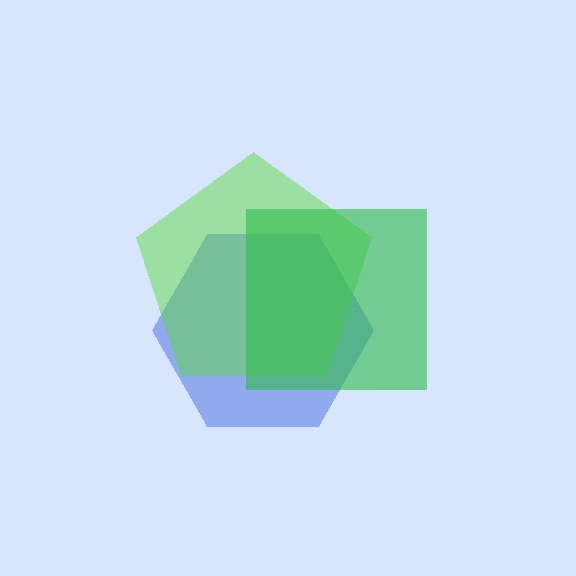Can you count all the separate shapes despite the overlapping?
Yes, there are 3 separate shapes.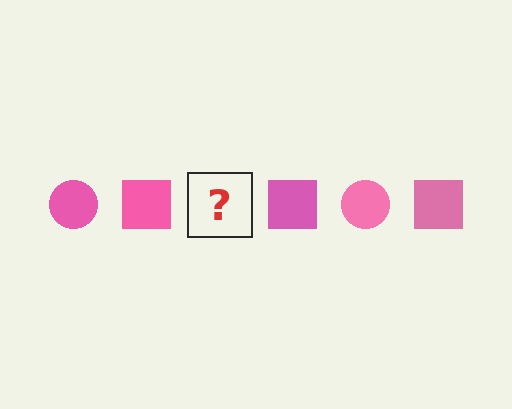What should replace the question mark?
The question mark should be replaced with a pink circle.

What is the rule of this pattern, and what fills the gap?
The rule is that the pattern cycles through circle, square shapes in pink. The gap should be filled with a pink circle.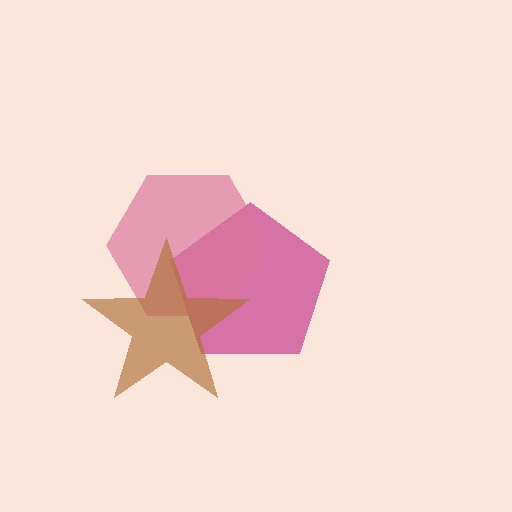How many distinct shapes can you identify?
There are 3 distinct shapes: a magenta pentagon, a pink hexagon, a brown star.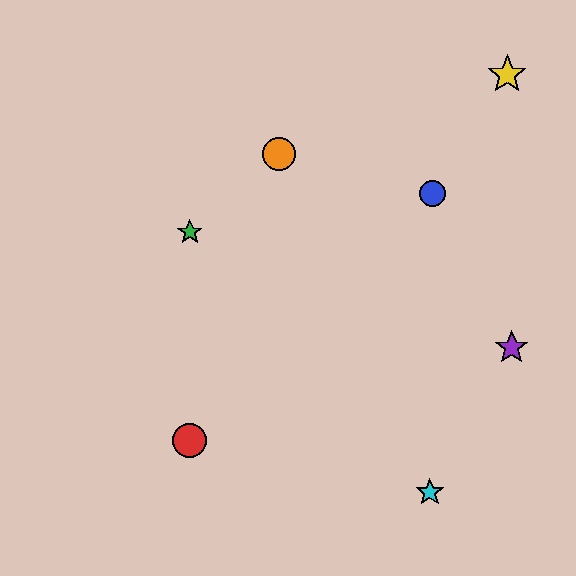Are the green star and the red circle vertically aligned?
Yes, both are at x≈190.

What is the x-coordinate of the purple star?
The purple star is at x≈512.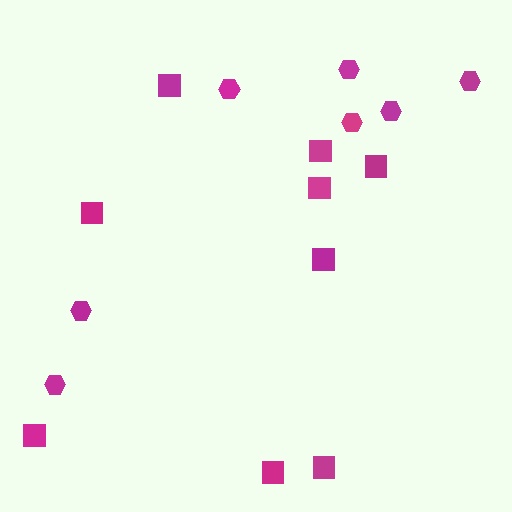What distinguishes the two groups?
There are 2 groups: one group of squares (9) and one group of hexagons (7).